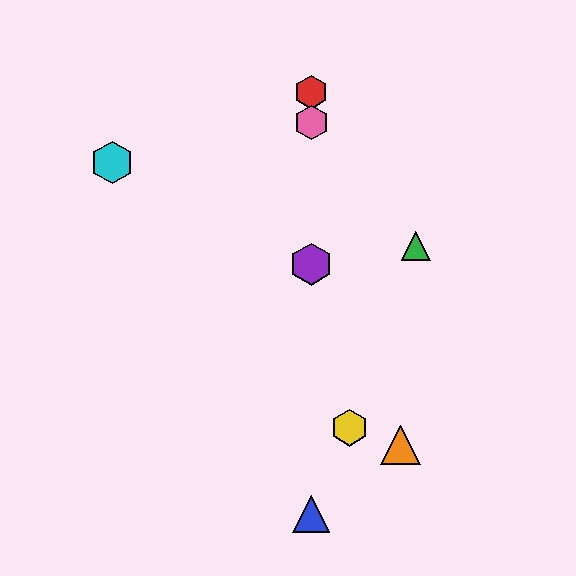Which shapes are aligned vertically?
The red hexagon, the blue triangle, the purple hexagon, the pink hexagon are aligned vertically.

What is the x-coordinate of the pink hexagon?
The pink hexagon is at x≈311.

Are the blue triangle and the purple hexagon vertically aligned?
Yes, both are at x≈311.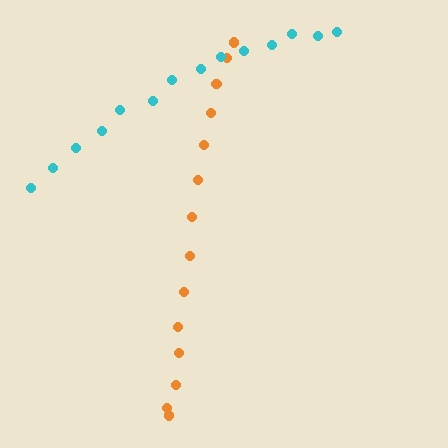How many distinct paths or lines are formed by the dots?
There are 2 distinct paths.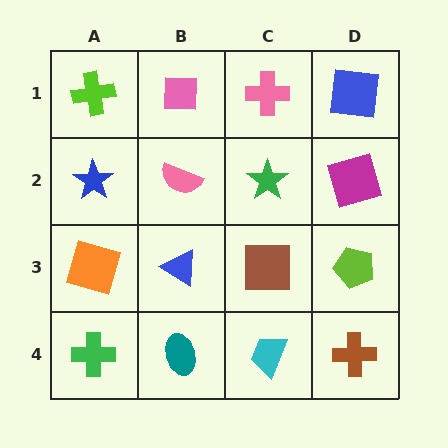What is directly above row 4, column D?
A lime pentagon.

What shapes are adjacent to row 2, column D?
A blue square (row 1, column D), a lime pentagon (row 3, column D), a green star (row 2, column C).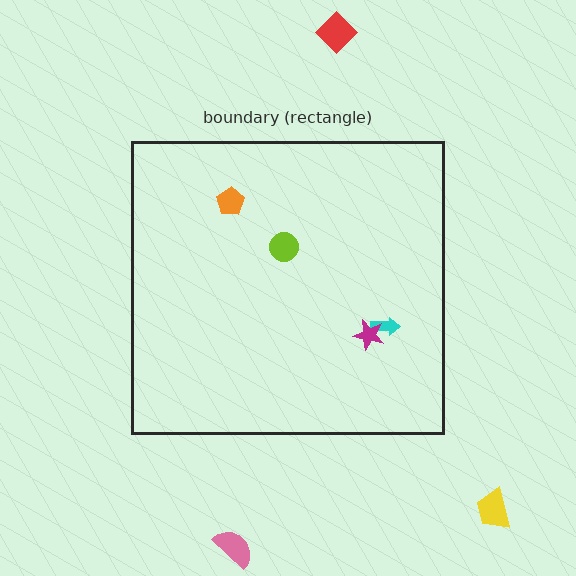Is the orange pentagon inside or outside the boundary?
Inside.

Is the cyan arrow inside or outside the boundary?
Inside.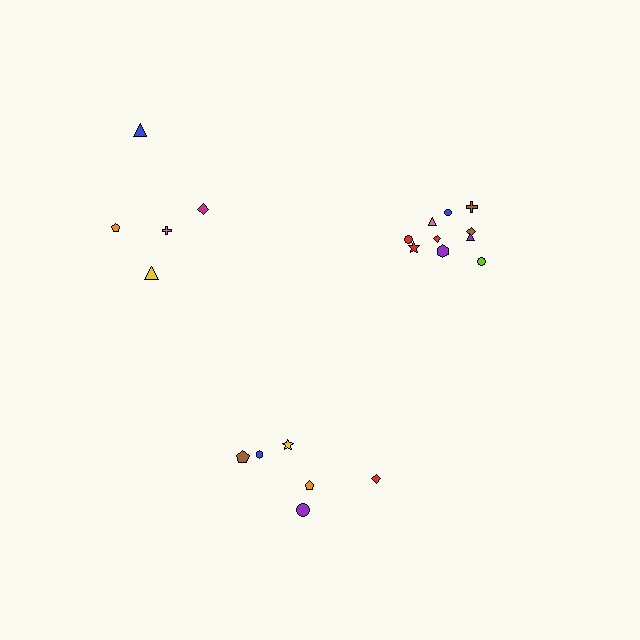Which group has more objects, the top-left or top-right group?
The top-right group.